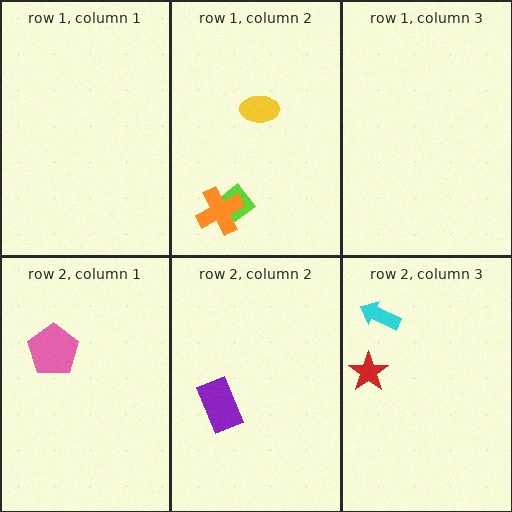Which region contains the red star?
The row 2, column 3 region.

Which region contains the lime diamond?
The row 1, column 2 region.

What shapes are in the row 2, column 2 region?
The purple rectangle.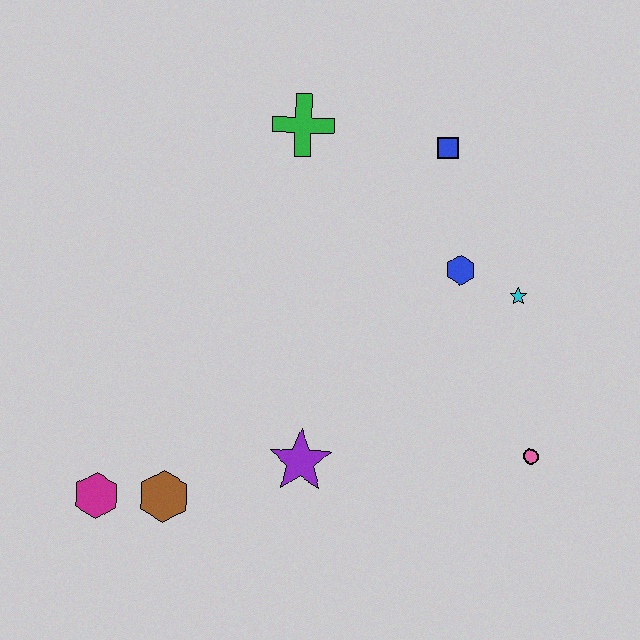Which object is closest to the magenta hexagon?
The brown hexagon is closest to the magenta hexagon.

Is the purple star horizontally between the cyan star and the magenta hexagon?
Yes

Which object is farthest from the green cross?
The magenta hexagon is farthest from the green cross.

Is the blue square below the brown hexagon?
No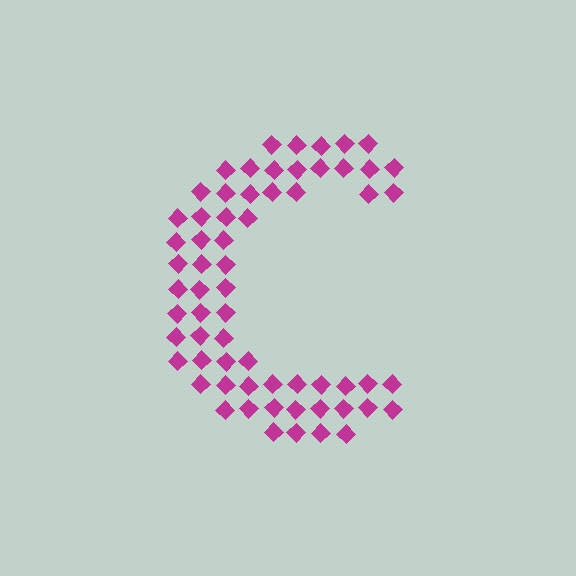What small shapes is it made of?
It is made of small diamonds.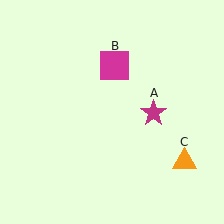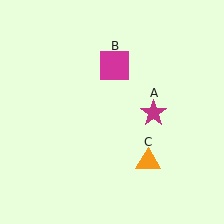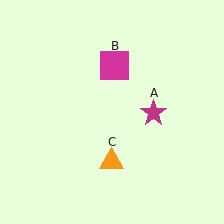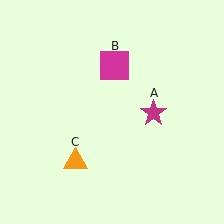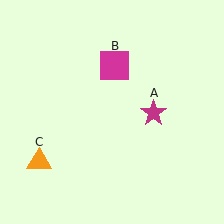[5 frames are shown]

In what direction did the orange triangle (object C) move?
The orange triangle (object C) moved left.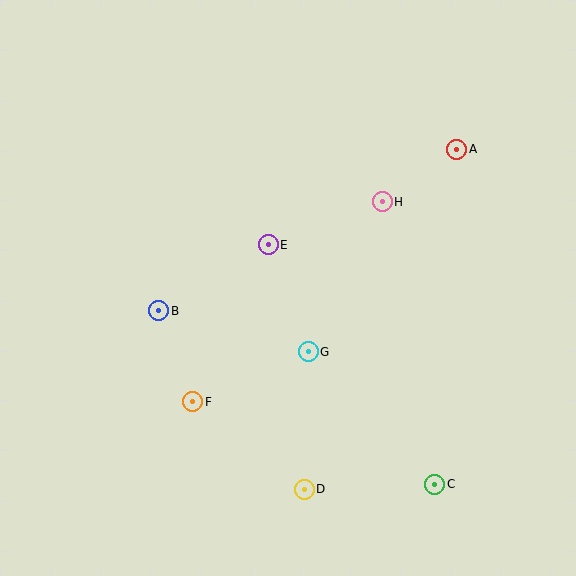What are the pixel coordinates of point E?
Point E is at (268, 245).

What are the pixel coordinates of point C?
Point C is at (435, 484).